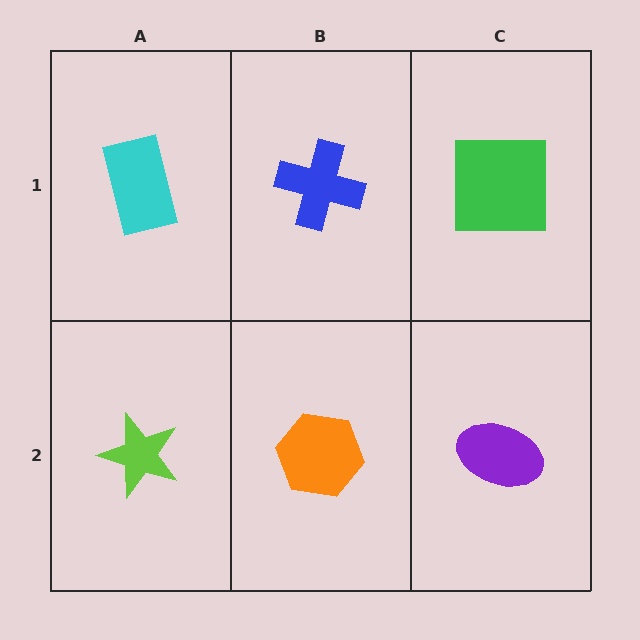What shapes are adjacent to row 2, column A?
A cyan rectangle (row 1, column A), an orange hexagon (row 2, column B).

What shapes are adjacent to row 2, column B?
A blue cross (row 1, column B), a lime star (row 2, column A), a purple ellipse (row 2, column C).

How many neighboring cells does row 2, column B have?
3.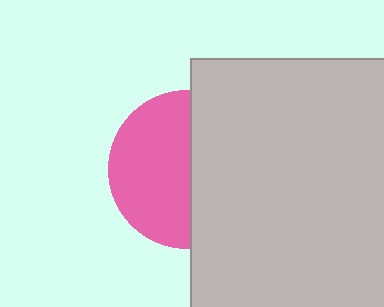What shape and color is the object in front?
The object in front is a light gray rectangle.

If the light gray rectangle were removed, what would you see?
You would see the complete pink circle.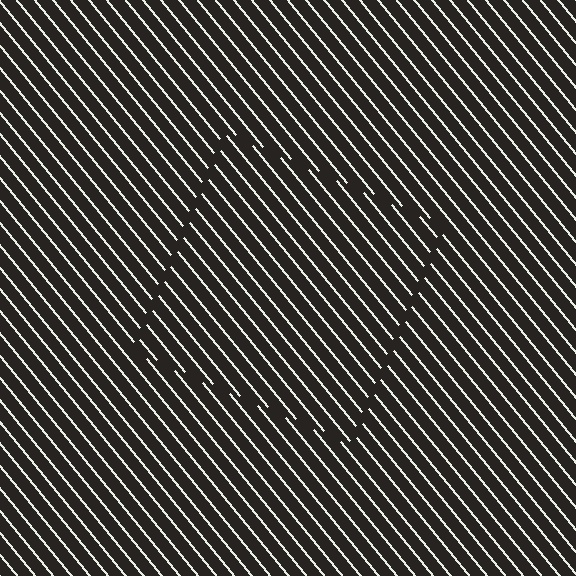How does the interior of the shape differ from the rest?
The interior of the shape contains the same grating, shifted by half a period — the contour is defined by the phase discontinuity where line-ends from the inner and outer gratings abut.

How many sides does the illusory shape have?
4 sides — the line-ends trace a square.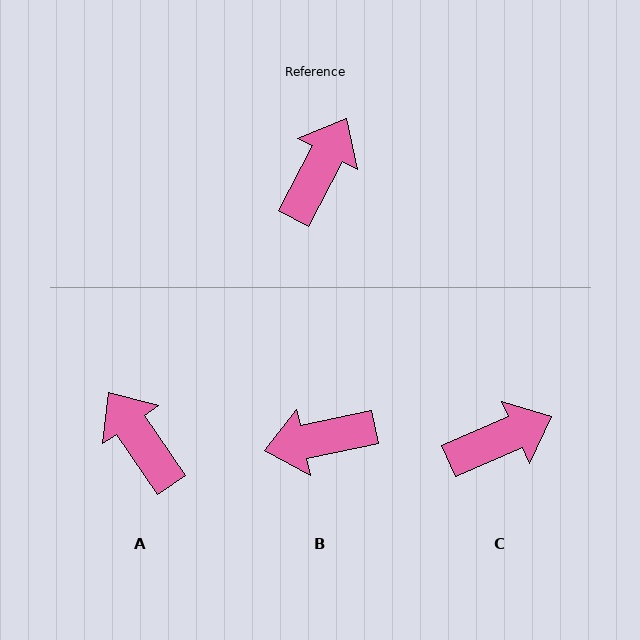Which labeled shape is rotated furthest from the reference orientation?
B, about 129 degrees away.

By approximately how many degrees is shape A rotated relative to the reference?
Approximately 62 degrees counter-clockwise.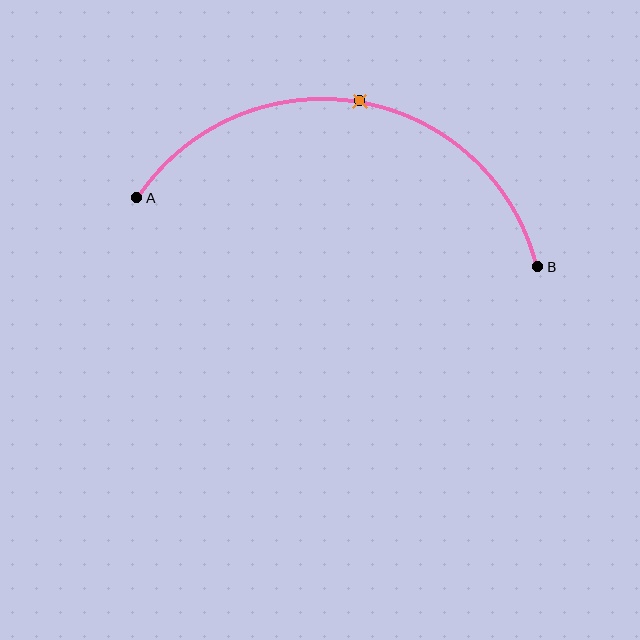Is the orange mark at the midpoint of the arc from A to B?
Yes. The orange mark lies on the arc at equal arc-length from both A and B — it is the arc midpoint.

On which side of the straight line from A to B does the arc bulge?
The arc bulges above the straight line connecting A and B.